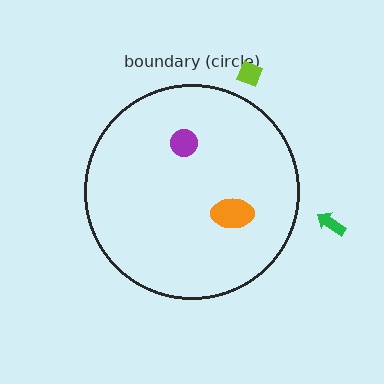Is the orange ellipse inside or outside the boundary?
Inside.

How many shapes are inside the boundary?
2 inside, 2 outside.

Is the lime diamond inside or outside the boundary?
Outside.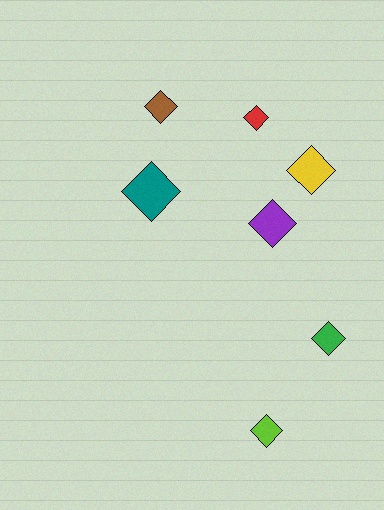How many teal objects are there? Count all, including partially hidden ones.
There is 1 teal object.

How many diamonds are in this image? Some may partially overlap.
There are 7 diamonds.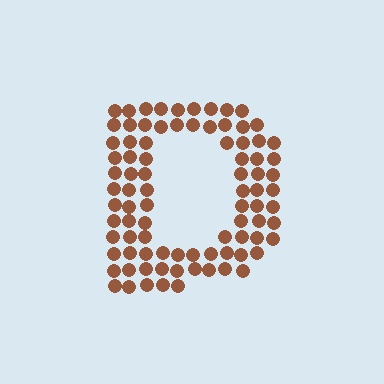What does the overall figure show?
The overall figure shows the letter D.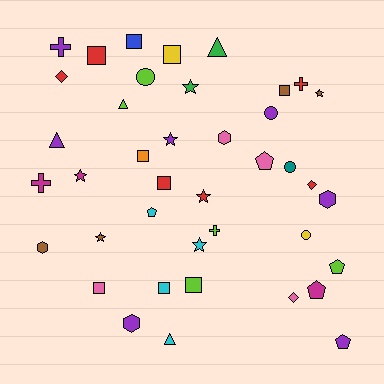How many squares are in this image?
There are 9 squares.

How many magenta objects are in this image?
There are 3 magenta objects.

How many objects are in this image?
There are 40 objects.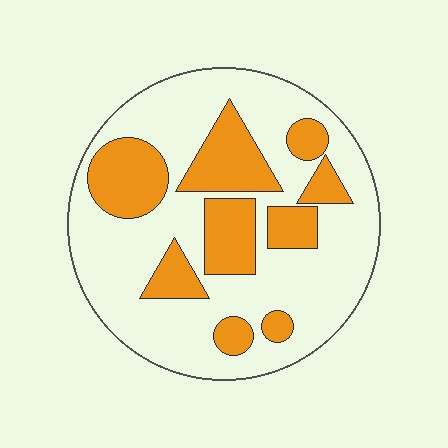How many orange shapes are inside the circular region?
9.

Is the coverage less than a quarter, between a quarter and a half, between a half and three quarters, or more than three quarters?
Between a quarter and a half.